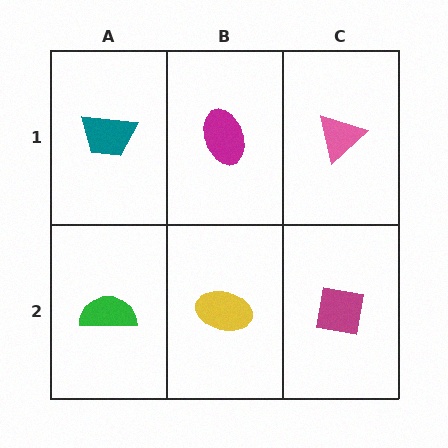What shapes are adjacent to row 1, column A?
A green semicircle (row 2, column A), a magenta ellipse (row 1, column B).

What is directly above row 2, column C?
A pink triangle.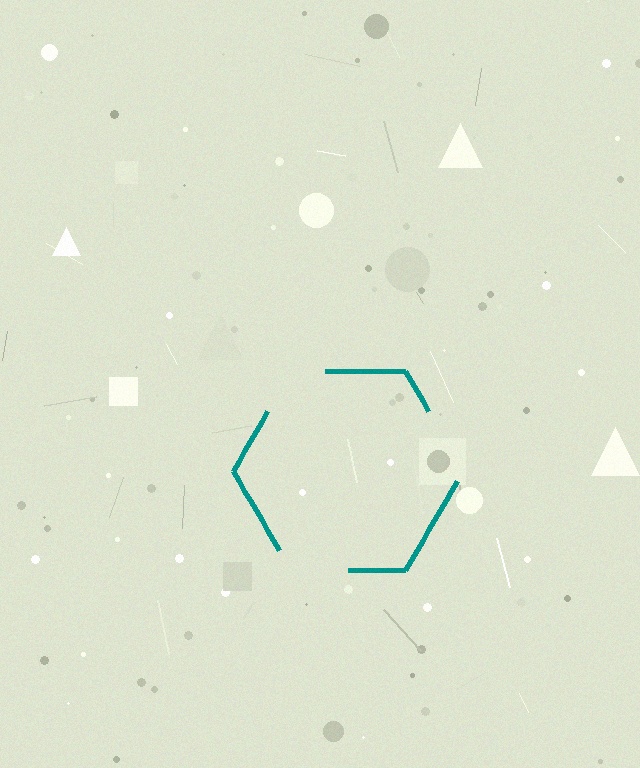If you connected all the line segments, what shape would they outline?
They would outline a hexagon.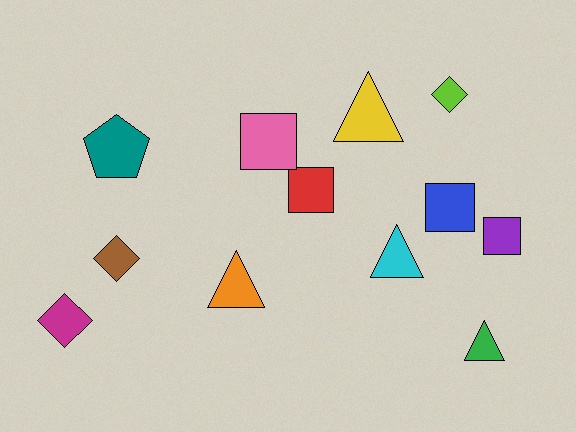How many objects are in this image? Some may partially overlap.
There are 12 objects.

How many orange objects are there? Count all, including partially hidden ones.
There is 1 orange object.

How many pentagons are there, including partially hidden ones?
There is 1 pentagon.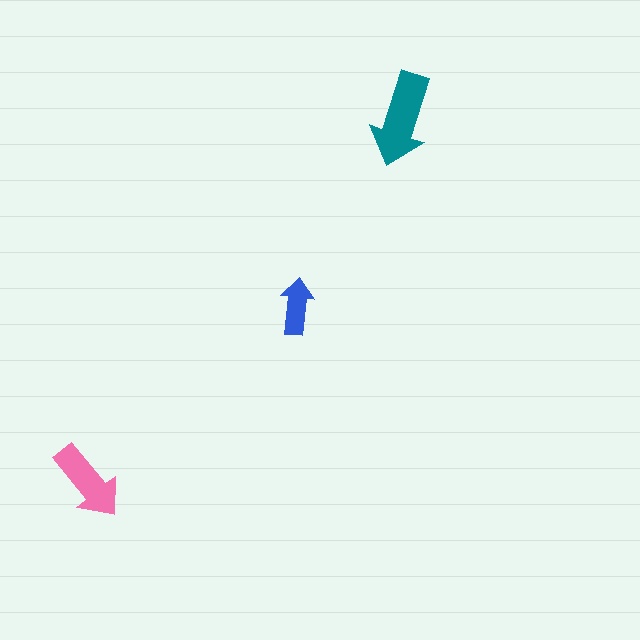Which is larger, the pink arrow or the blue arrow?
The pink one.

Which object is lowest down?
The pink arrow is bottommost.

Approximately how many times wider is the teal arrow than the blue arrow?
About 1.5 times wider.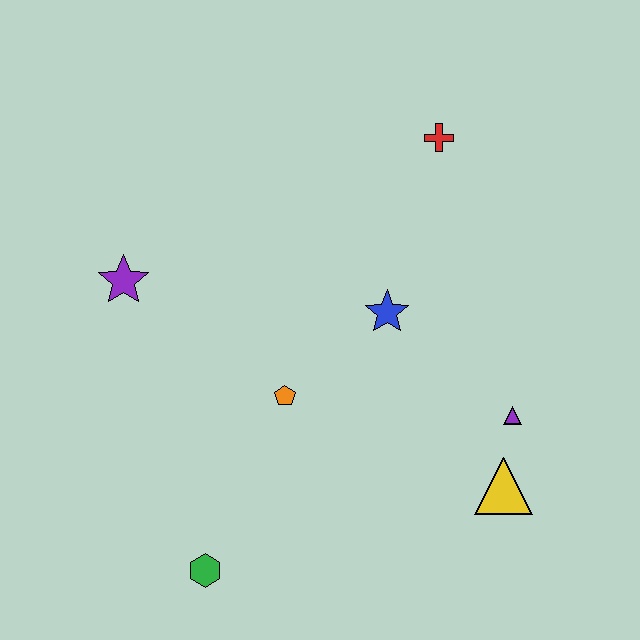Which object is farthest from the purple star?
The yellow triangle is farthest from the purple star.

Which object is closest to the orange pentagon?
The blue star is closest to the orange pentagon.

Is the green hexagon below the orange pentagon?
Yes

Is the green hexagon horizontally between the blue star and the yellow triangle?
No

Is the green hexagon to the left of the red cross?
Yes